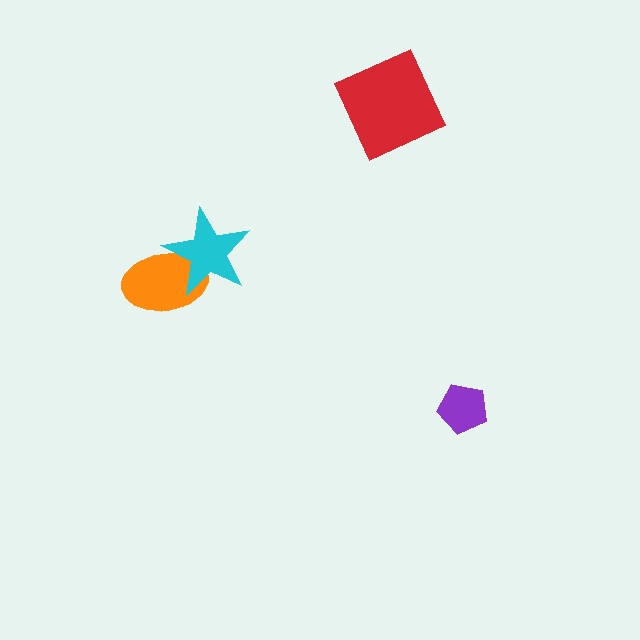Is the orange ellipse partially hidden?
Yes, it is partially covered by another shape.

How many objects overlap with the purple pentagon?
0 objects overlap with the purple pentagon.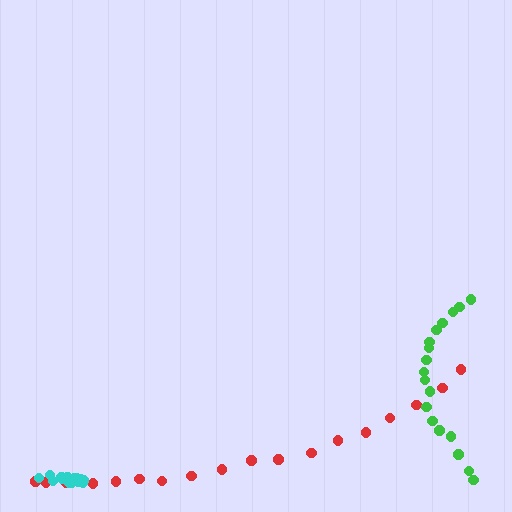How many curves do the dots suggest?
There are 3 distinct paths.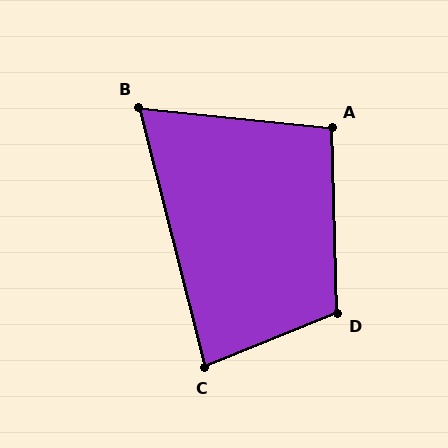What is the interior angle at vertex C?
Approximately 82 degrees (acute).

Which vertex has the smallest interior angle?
B, at approximately 70 degrees.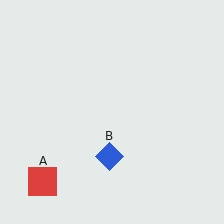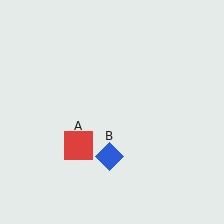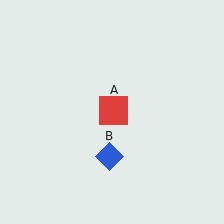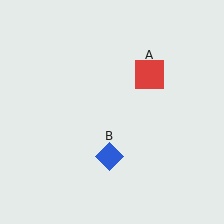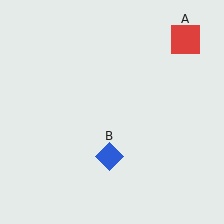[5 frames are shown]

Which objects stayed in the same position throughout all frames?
Blue diamond (object B) remained stationary.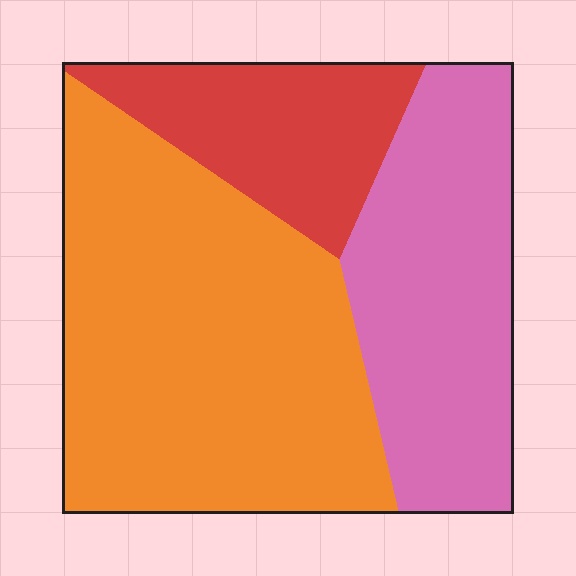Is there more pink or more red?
Pink.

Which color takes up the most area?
Orange, at roughly 50%.